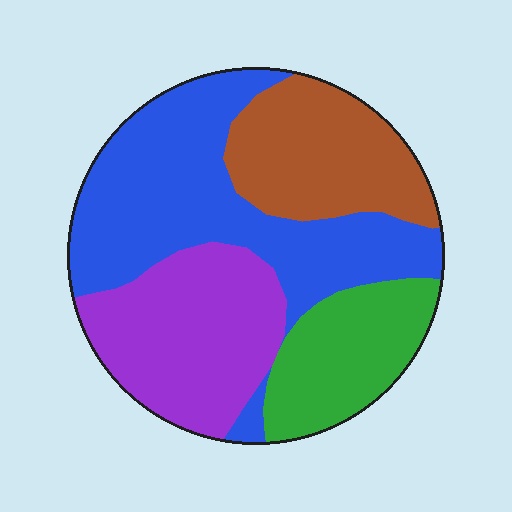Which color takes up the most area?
Blue, at roughly 40%.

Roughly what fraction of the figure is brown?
Brown covers roughly 20% of the figure.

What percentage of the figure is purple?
Purple covers roughly 25% of the figure.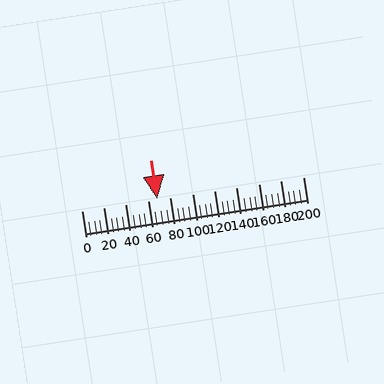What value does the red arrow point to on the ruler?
The red arrow points to approximately 68.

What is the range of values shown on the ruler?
The ruler shows values from 0 to 200.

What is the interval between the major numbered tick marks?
The major tick marks are spaced 20 units apart.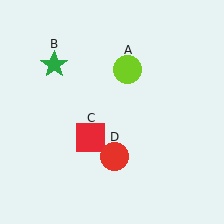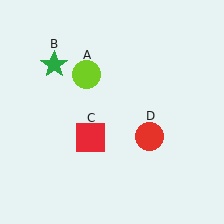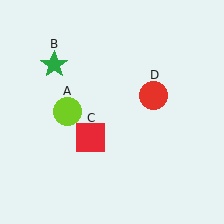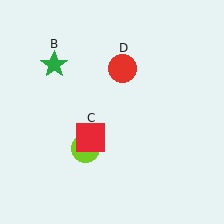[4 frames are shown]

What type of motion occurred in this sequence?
The lime circle (object A), red circle (object D) rotated counterclockwise around the center of the scene.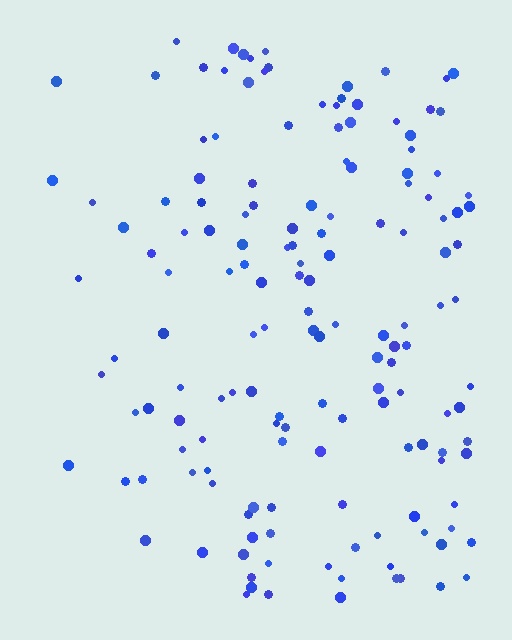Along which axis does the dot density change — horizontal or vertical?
Horizontal.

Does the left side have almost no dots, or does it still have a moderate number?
Still a moderate number, just noticeably fewer than the right.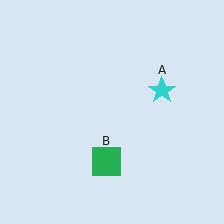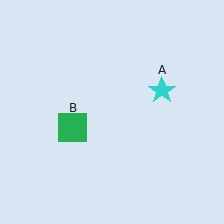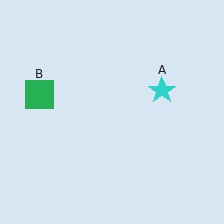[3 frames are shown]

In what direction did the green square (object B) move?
The green square (object B) moved up and to the left.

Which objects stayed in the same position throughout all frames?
Cyan star (object A) remained stationary.